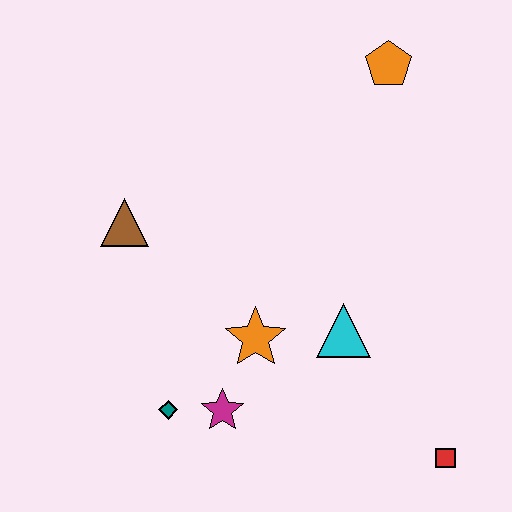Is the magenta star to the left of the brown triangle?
No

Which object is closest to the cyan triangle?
The orange star is closest to the cyan triangle.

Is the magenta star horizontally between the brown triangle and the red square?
Yes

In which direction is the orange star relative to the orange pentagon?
The orange star is below the orange pentagon.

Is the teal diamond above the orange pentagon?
No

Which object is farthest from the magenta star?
The orange pentagon is farthest from the magenta star.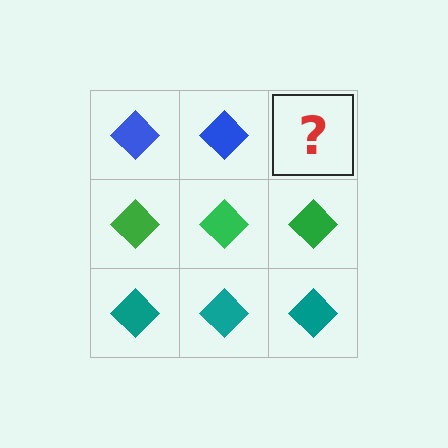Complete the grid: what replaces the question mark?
The question mark should be replaced with a blue diamond.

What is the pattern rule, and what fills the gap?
The rule is that each row has a consistent color. The gap should be filled with a blue diamond.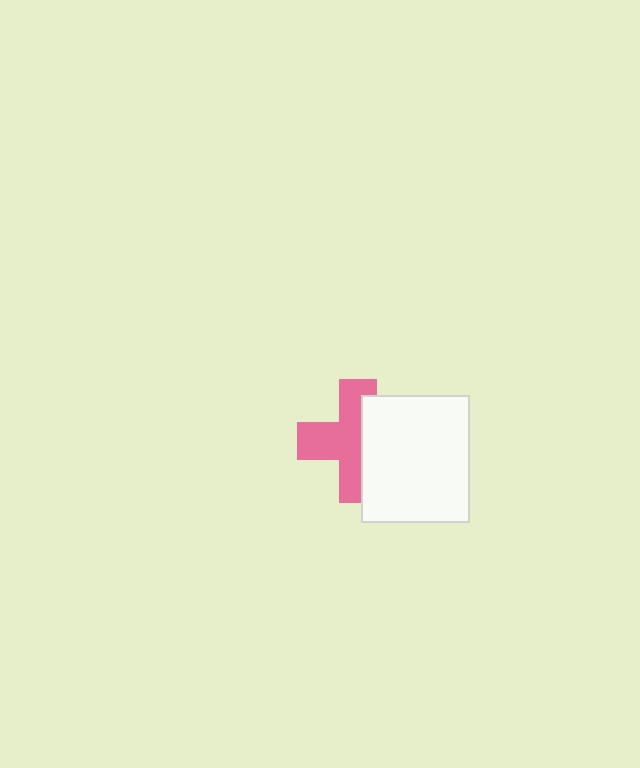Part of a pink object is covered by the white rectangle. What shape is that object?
It is a cross.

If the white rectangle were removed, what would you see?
You would see the complete pink cross.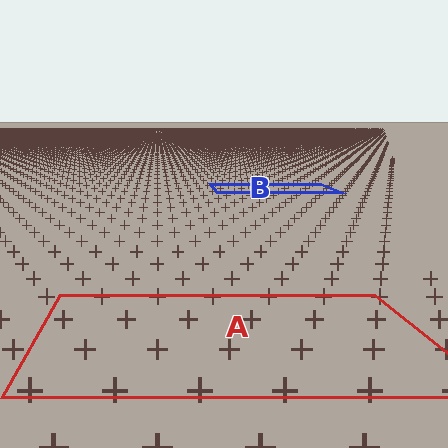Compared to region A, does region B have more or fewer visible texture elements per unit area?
Region B has more texture elements per unit area — they are packed more densely because it is farther away.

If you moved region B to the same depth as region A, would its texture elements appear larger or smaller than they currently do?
They would appear larger. At a closer depth, the same texture elements are projected at a bigger on-screen size.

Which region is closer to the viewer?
Region A is closer. The texture elements there are larger and more spread out.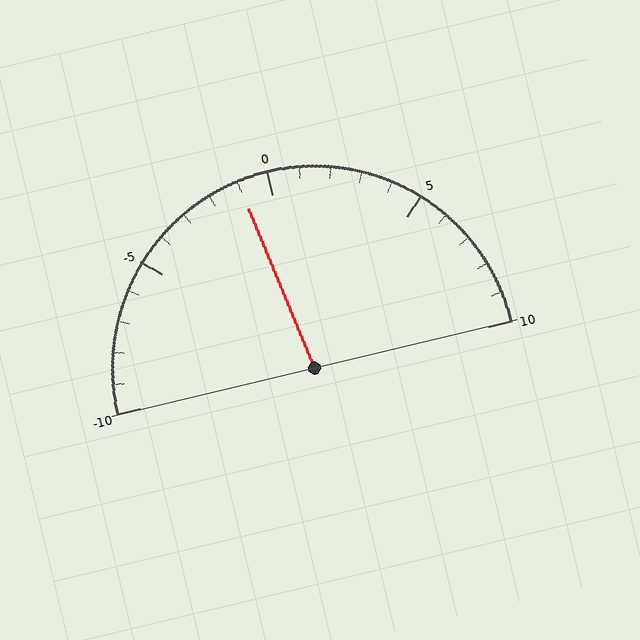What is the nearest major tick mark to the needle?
The nearest major tick mark is 0.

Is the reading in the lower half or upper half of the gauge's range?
The reading is in the lower half of the range (-10 to 10).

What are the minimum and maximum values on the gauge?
The gauge ranges from -10 to 10.